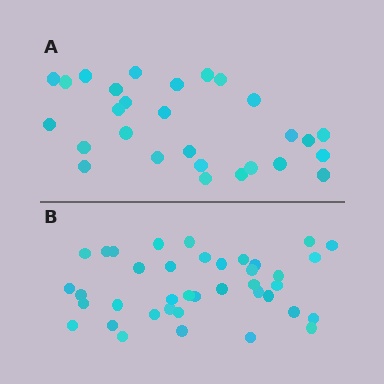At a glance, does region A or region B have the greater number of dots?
Region B (the bottom region) has more dots.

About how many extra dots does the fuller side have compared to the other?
Region B has roughly 12 or so more dots than region A.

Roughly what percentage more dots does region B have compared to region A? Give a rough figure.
About 40% more.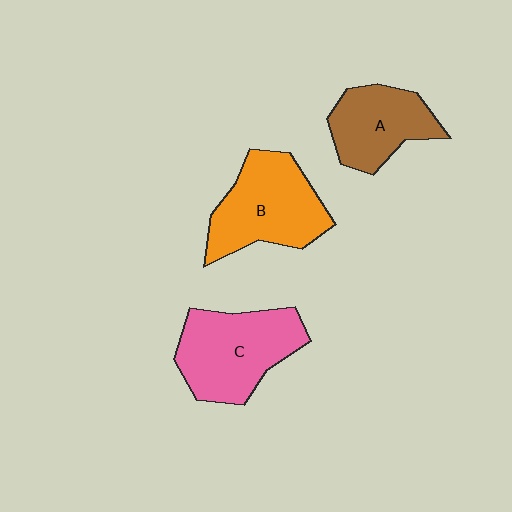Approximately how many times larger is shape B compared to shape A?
Approximately 1.3 times.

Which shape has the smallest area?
Shape A (brown).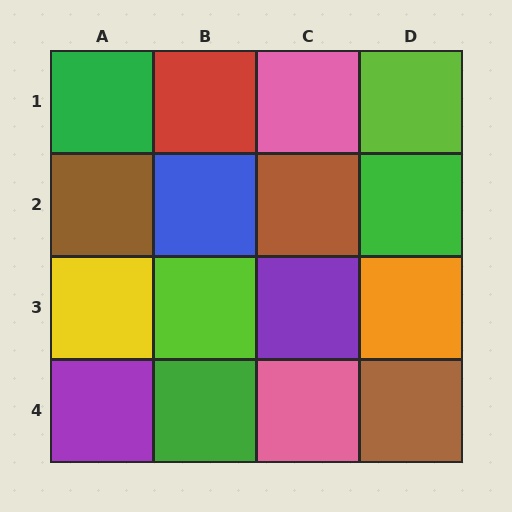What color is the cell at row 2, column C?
Brown.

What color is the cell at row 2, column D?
Green.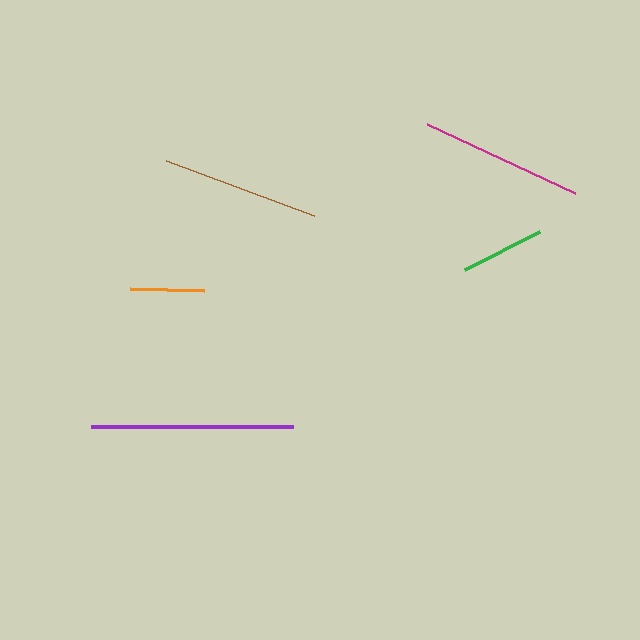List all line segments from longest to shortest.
From longest to shortest: purple, magenta, brown, green, orange.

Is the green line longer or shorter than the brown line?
The brown line is longer than the green line.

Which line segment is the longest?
The purple line is the longest at approximately 202 pixels.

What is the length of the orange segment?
The orange segment is approximately 74 pixels long.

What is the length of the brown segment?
The brown segment is approximately 158 pixels long.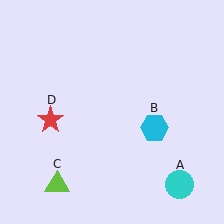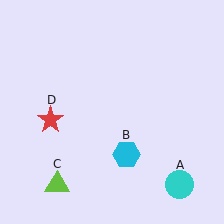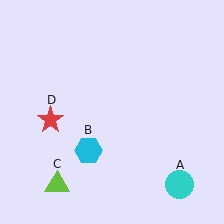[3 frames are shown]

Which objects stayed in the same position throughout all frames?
Cyan circle (object A) and lime triangle (object C) and red star (object D) remained stationary.